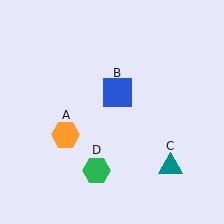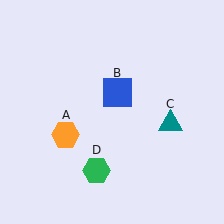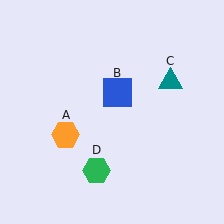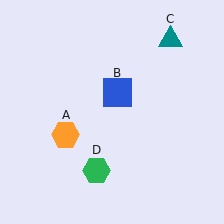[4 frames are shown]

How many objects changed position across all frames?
1 object changed position: teal triangle (object C).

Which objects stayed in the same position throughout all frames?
Orange hexagon (object A) and blue square (object B) and green hexagon (object D) remained stationary.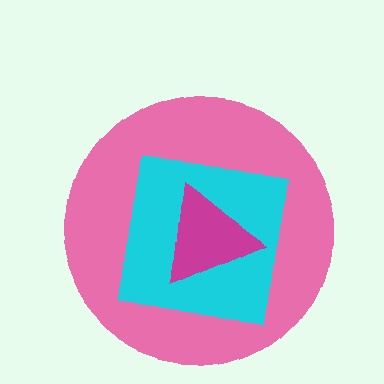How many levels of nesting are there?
3.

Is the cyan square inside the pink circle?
Yes.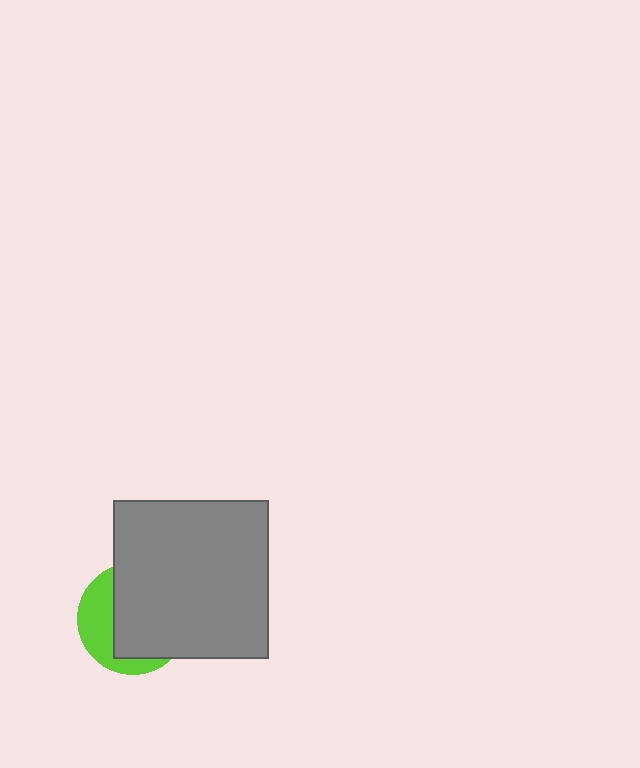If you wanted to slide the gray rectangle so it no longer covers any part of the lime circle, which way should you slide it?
Slide it right — that is the most direct way to separate the two shapes.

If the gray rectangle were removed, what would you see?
You would see the complete lime circle.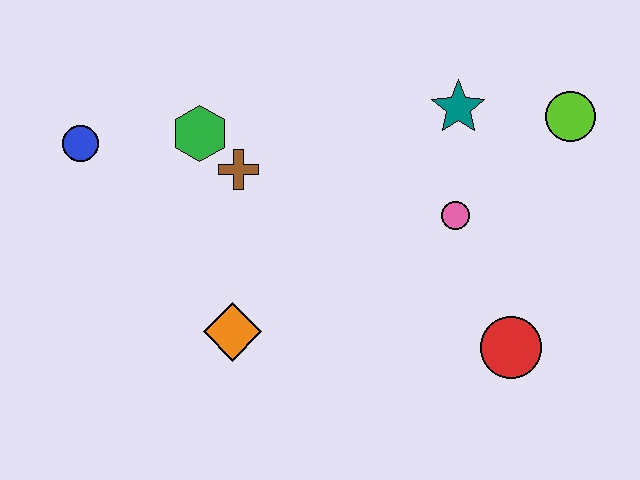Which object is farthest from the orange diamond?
The lime circle is farthest from the orange diamond.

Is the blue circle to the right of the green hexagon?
No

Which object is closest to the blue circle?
The green hexagon is closest to the blue circle.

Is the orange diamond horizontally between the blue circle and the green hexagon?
No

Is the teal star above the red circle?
Yes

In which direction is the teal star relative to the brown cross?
The teal star is to the right of the brown cross.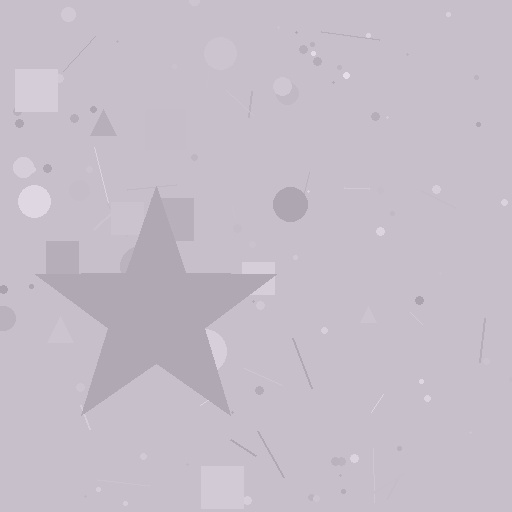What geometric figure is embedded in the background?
A star is embedded in the background.